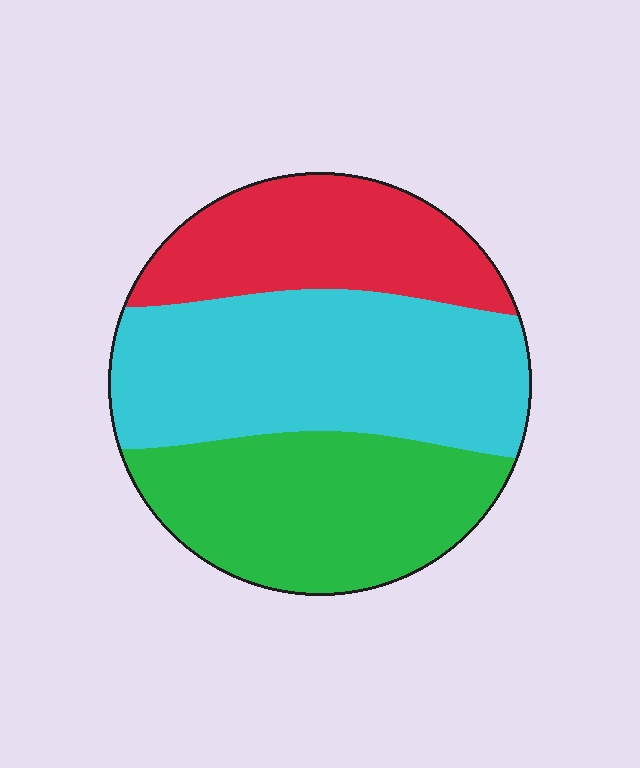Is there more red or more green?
Green.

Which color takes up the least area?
Red, at roughly 25%.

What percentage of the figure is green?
Green covers roughly 35% of the figure.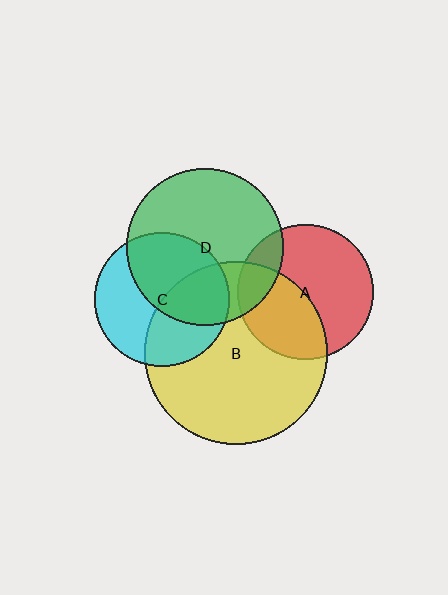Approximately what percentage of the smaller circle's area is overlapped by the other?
Approximately 15%.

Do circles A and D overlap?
Yes.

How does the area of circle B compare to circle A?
Approximately 1.8 times.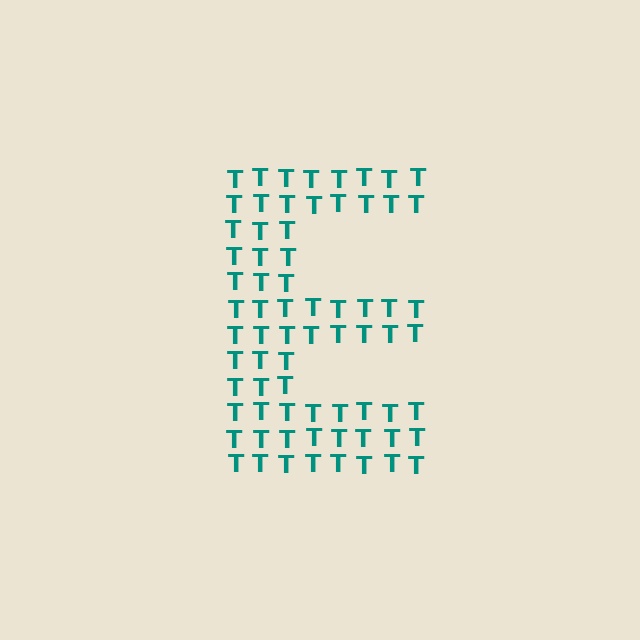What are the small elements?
The small elements are letter T's.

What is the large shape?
The large shape is the letter E.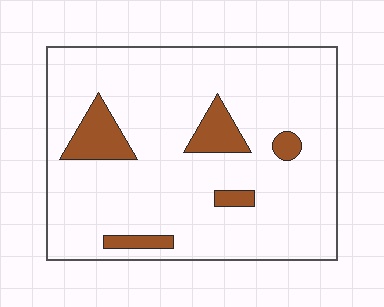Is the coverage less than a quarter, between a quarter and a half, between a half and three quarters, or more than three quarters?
Less than a quarter.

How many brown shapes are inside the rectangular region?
5.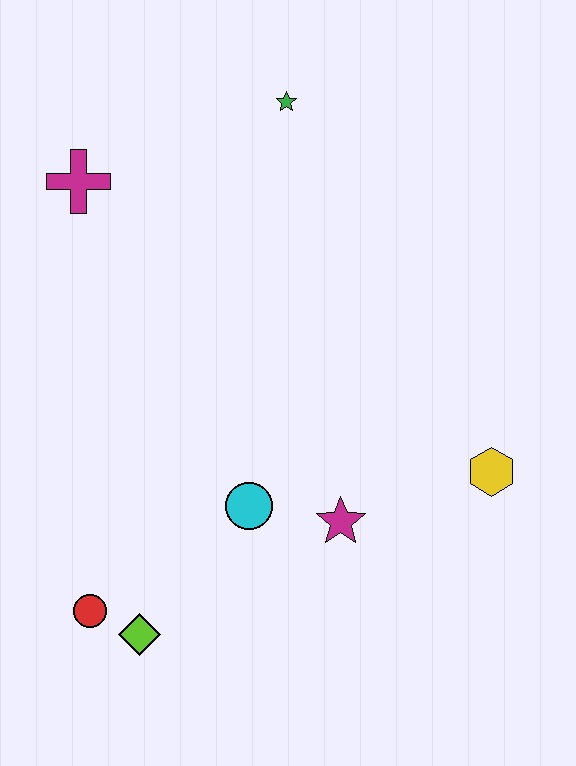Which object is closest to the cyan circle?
The magenta star is closest to the cyan circle.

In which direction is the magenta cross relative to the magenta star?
The magenta cross is above the magenta star.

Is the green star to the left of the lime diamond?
No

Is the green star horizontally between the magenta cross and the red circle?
No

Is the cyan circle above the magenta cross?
No